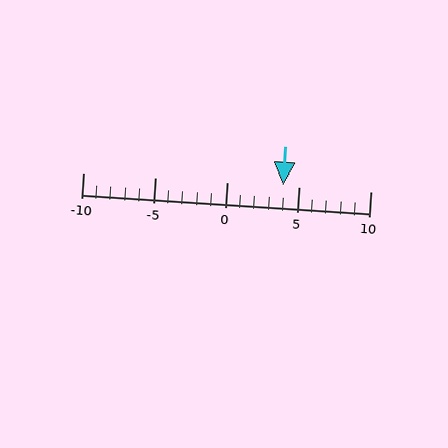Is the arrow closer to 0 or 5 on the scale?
The arrow is closer to 5.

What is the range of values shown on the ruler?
The ruler shows values from -10 to 10.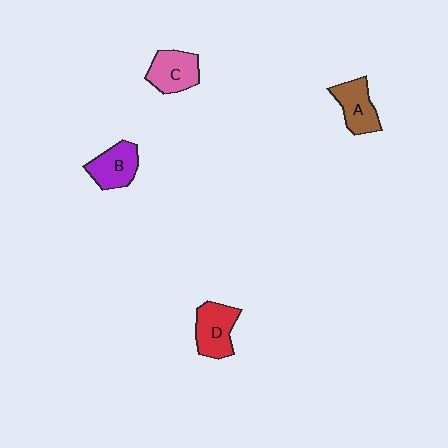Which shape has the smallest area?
Shape A (brown).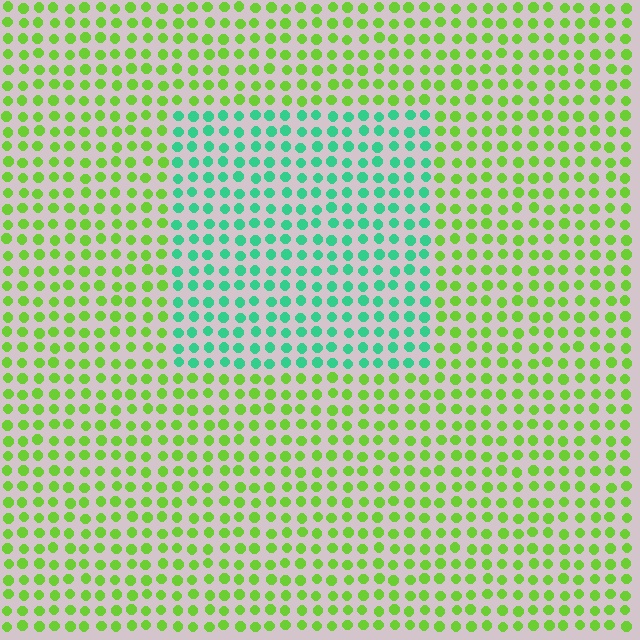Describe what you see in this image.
The image is filled with small lime elements in a uniform arrangement. A rectangle-shaped region is visible where the elements are tinted to a slightly different hue, forming a subtle color boundary.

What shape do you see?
I see a rectangle.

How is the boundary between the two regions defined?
The boundary is defined purely by a slight shift in hue (about 56 degrees). Spacing, size, and orientation are identical on both sides.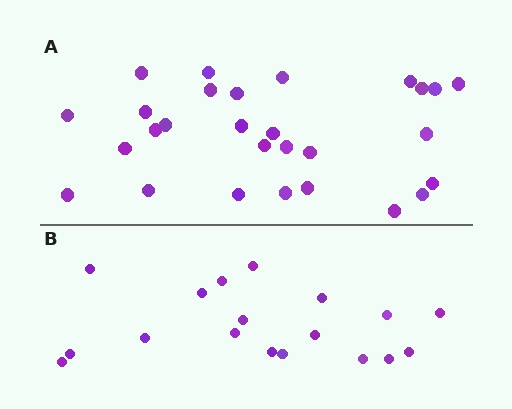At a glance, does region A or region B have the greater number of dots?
Region A (the top region) has more dots.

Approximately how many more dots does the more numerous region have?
Region A has roughly 10 or so more dots than region B.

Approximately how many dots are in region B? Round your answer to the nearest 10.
About 20 dots. (The exact count is 18, which rounds to 20.)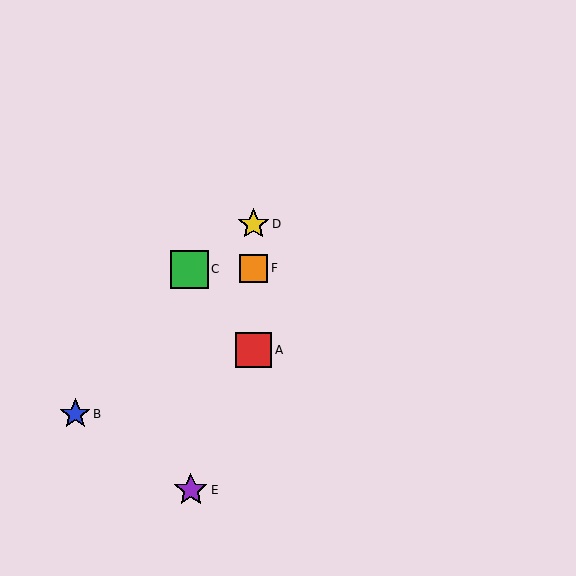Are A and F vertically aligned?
Yes, both are at x≈254.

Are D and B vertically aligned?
No, D is at x≈254 and B is at x≈75.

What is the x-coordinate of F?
Object F is at x≈254.